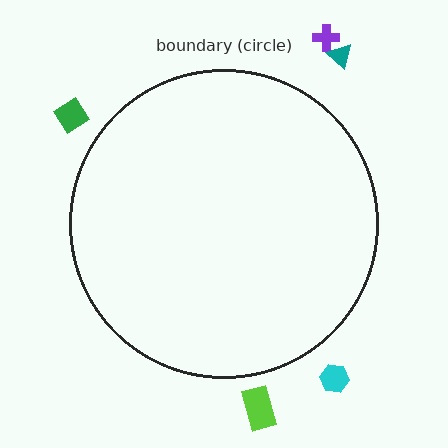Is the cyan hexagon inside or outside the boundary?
Outside.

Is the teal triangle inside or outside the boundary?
Outside.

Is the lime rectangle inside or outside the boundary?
Outside.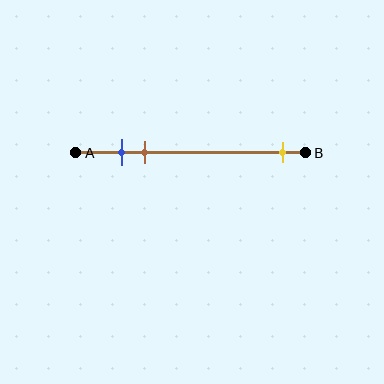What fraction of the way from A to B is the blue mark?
The blue mark is approximately 20% (0.2) of the way from A to B.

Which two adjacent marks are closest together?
The blue and brown marks are the closest adjacent pair.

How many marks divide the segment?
There are 3 marks dividing the segment.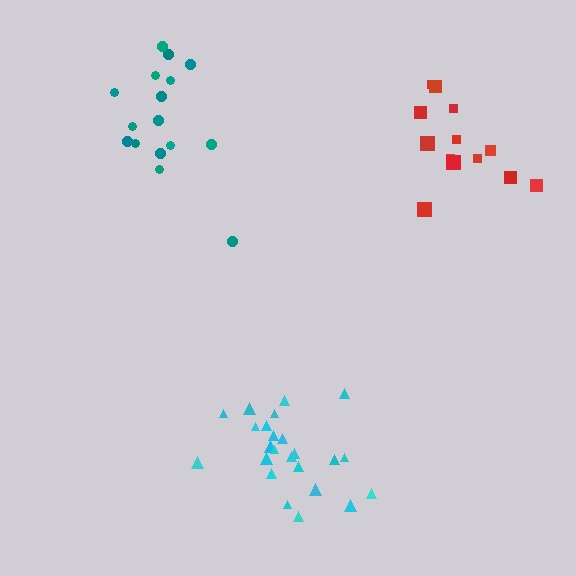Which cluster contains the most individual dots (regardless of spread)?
Cyan (24).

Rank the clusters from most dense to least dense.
cyan, red, teal.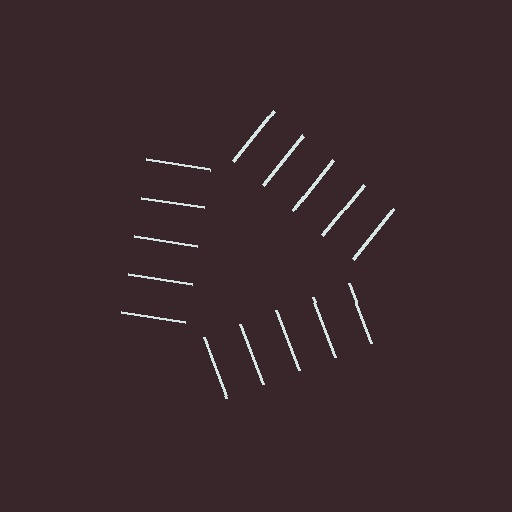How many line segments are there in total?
15 — 5 along each of the 3 edges.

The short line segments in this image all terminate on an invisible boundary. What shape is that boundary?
An illusory triangle — the line segments terminate on its edges but no continuous stroke is drawn.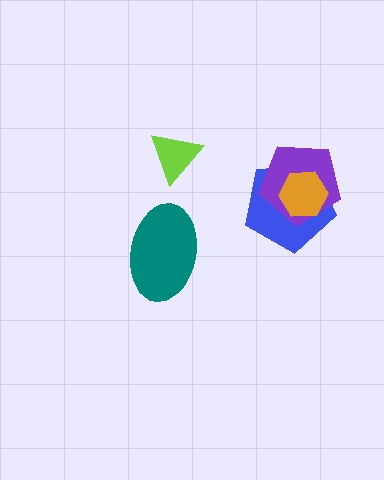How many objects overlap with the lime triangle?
0 objects overlap with the lime triangle.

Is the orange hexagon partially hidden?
No, no other shape covers it.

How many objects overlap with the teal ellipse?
0 objects overlap with the teal ellipse.